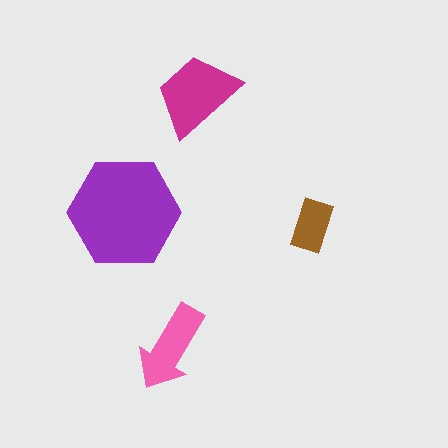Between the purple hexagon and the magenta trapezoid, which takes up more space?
The purple hexagon.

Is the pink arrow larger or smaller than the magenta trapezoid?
Smaller.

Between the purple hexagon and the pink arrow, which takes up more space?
The purple hexagon.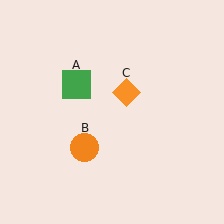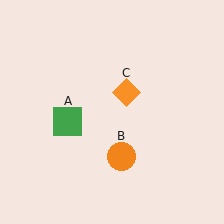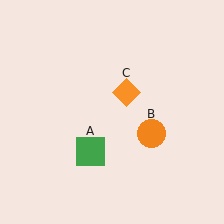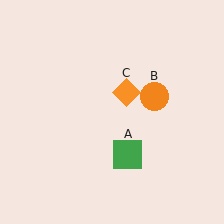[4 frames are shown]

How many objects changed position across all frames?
2 objects changed position: green square (object A), orange circle (object B).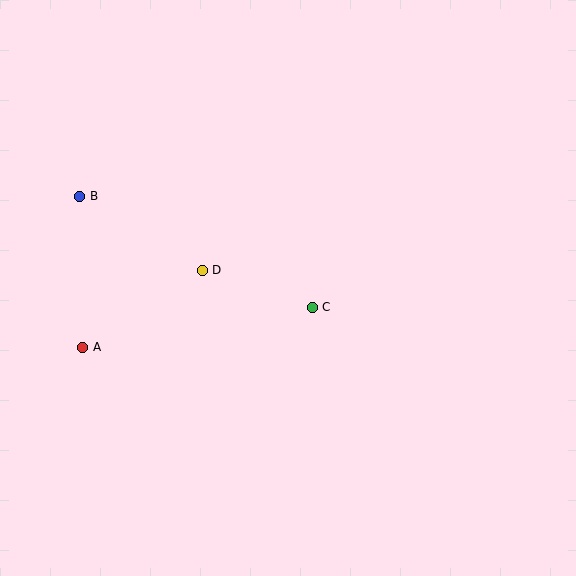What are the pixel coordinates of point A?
Point A is at (83, 347).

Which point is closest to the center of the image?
Point C at (312, 307) is closest to the center.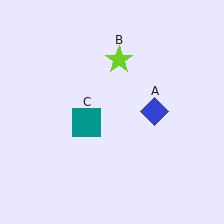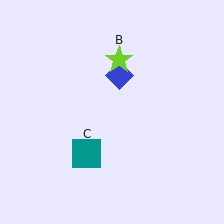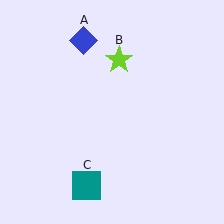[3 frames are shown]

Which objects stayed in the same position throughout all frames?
Lime star (object B) remained stationary.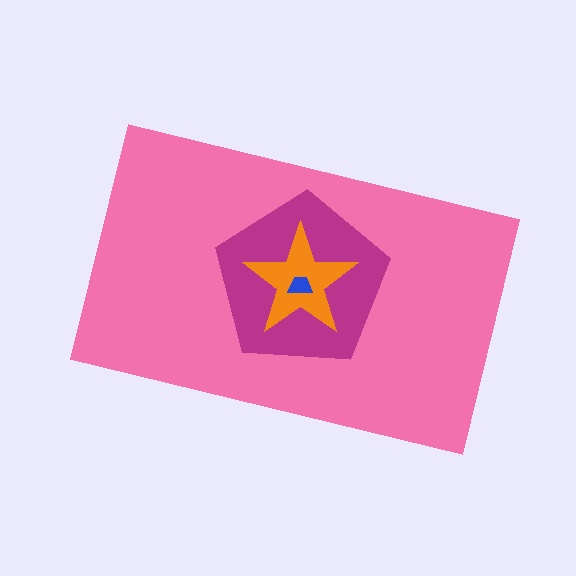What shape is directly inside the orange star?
The blue trapezoid.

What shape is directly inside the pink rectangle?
The magenta pentagon.